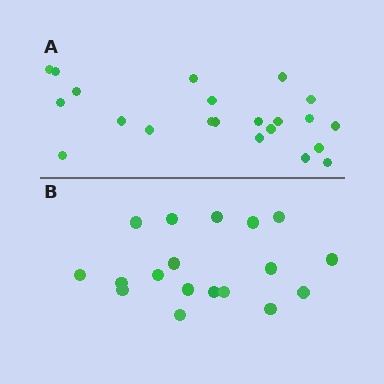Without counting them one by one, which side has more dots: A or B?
Region A (the top region) has more dots.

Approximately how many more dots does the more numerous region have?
Region A has about 4 more dots than region B.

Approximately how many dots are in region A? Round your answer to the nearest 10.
About 20 dots. (The exact count is 22, which rounds to 20.)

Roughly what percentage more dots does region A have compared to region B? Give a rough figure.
About 20% more.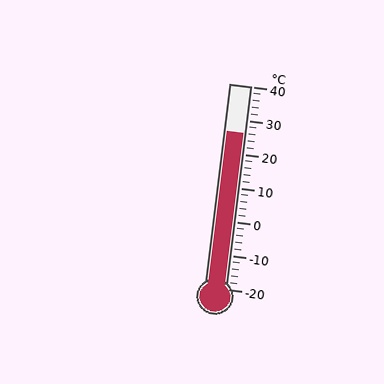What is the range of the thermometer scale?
The thermometer scale ranges from -20°C to 40°C.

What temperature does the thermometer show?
The thermometer shows approximately 26°C.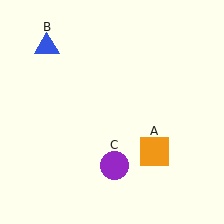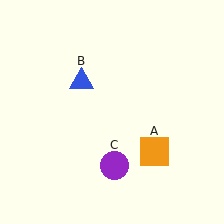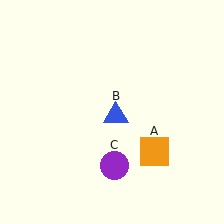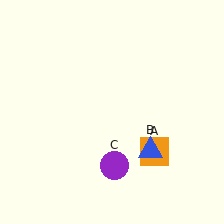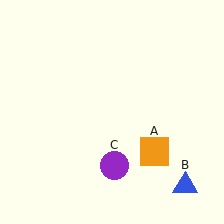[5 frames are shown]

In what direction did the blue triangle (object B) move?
The blue triangle (object B) moved down and to the right.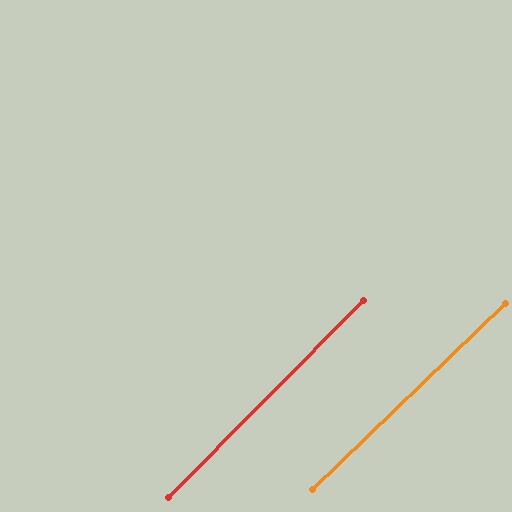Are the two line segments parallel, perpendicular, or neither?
Parallel — their directions differ by only 1.5°.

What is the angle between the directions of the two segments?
Approximately 1 degree.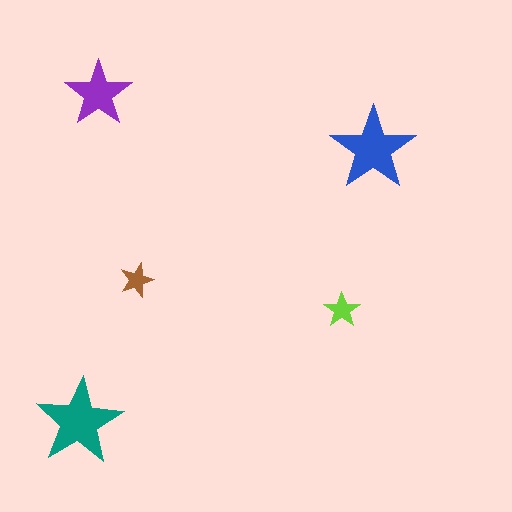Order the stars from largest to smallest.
the teal one, the blue one, the purple one, the lime one, the brown one.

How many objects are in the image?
There are 5 objects in the image.